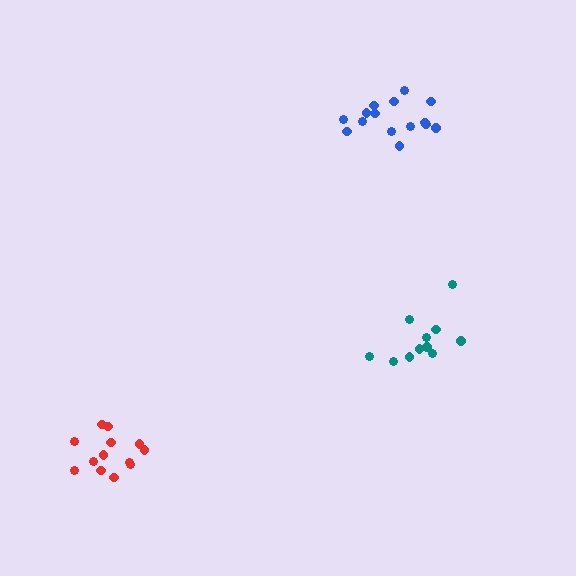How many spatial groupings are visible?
There are 3 spatial groupings.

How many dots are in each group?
Group 1: 13 dots, Group 2: 11 dots, Group 3: 15 dots (39 total).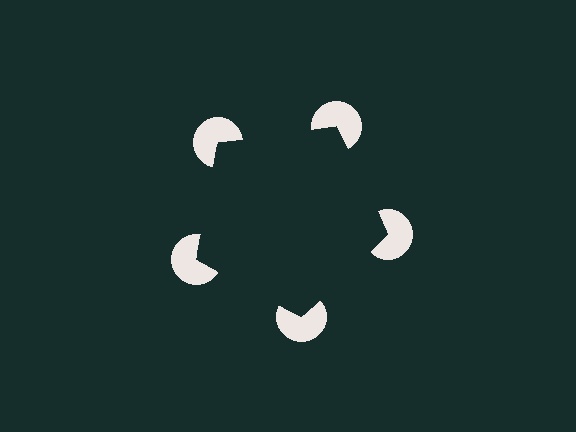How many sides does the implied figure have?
5 sides.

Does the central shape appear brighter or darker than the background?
It typically appears slightly darker than the background, even though no actual brightness change is drawn.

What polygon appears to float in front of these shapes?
An illusory pentagon — its edges are inferred from the aligned wedge cuts in the pac-man discs, not physically drawn.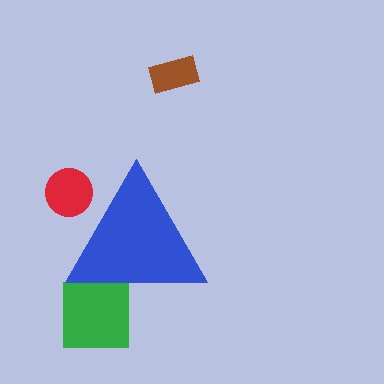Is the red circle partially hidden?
Yes, the red circle is partially hidden behind the blue triangle.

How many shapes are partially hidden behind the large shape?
2 shapes are partially hidden.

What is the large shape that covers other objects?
A blue triangle.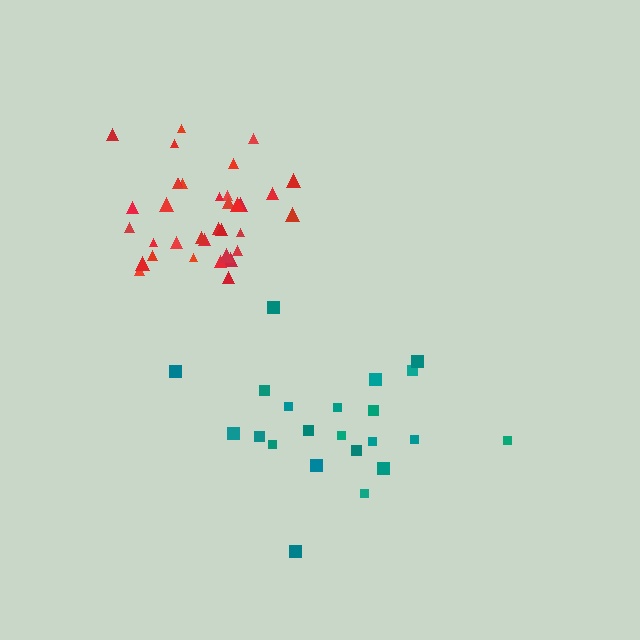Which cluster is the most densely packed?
Red.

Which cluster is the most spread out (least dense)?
Teal.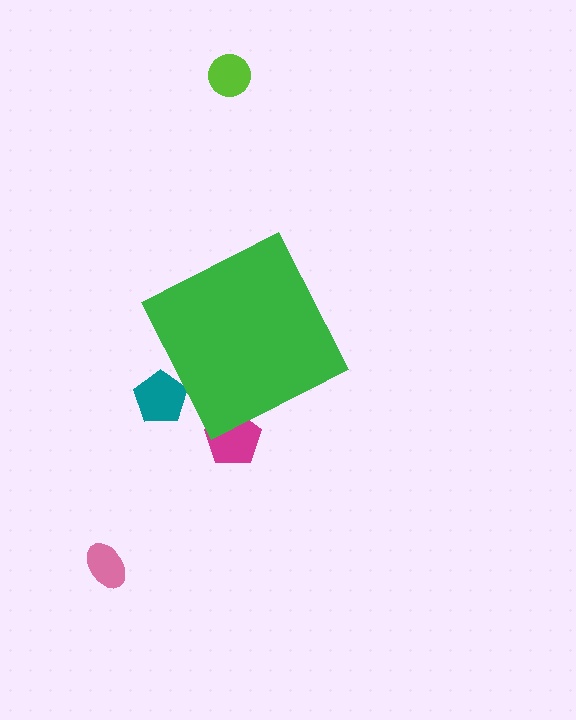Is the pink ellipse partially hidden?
No, the pink ellipse is fully visible.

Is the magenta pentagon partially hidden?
Yes, the magenta pentagon is partially hidden behind the green diamond.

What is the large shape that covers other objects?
A green diamond.